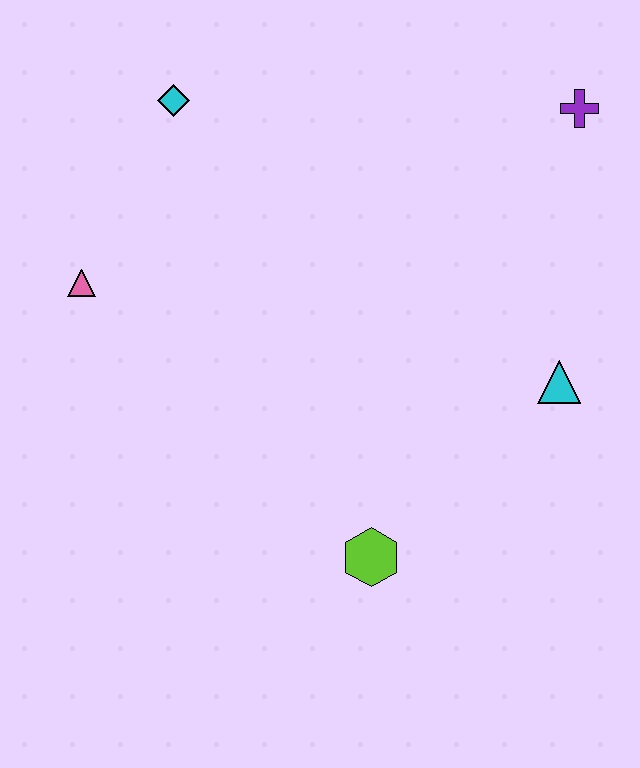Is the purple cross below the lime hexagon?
No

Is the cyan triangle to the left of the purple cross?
Yes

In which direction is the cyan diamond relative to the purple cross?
The cyan diamond is to the left of the purple cross.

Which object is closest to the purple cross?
The cyan triangle is closest to the purple cross.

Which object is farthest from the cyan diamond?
The lime hexagon is farthest from the cyan diamond.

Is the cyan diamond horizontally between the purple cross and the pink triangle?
Yes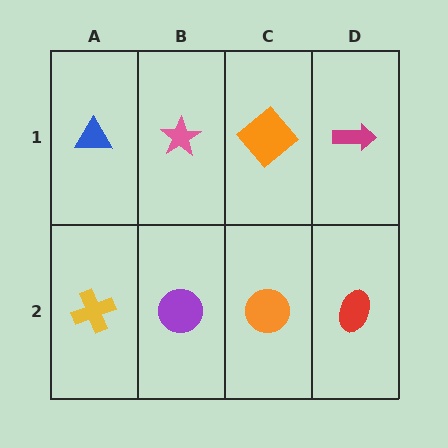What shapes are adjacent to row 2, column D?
A magenta arrow (row 1, column D), an orange circle (row 2, column C).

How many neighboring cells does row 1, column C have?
3.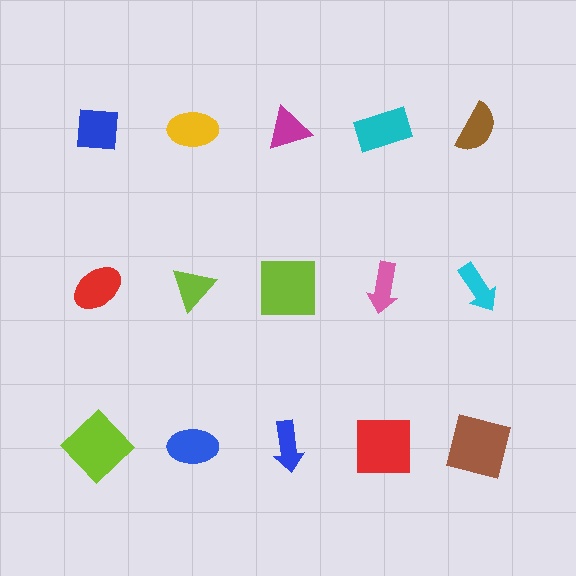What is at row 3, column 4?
A red square.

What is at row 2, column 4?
A pink arrow.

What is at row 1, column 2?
A yellow ellipse.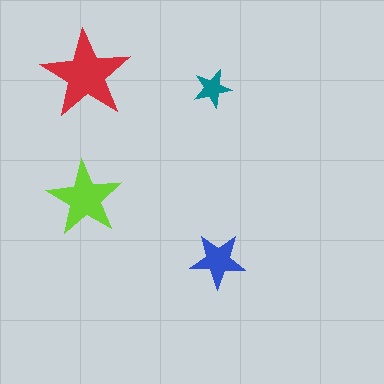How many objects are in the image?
There are 4 objects in the image.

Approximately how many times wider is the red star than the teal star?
About 2.5 times wider.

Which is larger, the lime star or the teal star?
The lime one.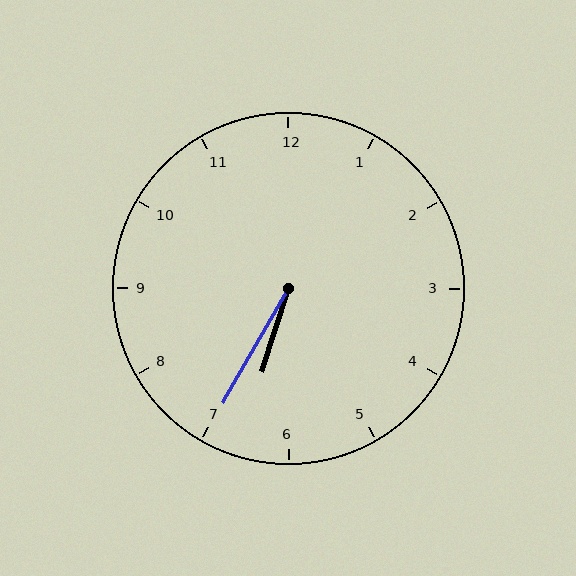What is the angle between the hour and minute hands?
Approximately 12 degrees.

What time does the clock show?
6:35.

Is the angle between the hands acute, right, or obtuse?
It is acute.